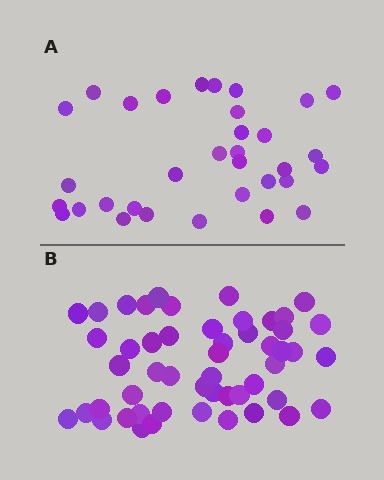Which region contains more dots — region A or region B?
Region B (the bottom region) has more dots.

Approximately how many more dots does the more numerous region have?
Region B has approximately 20 more dots than region A.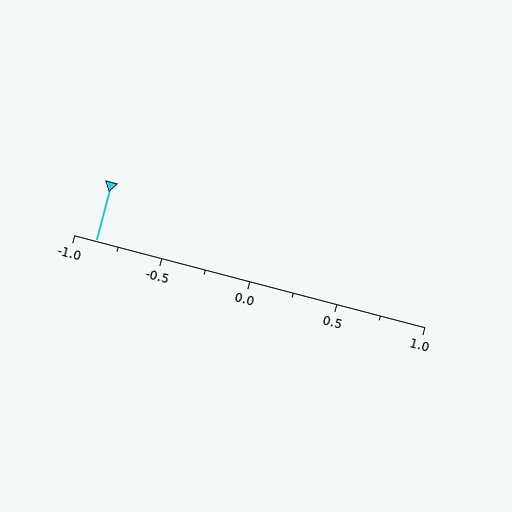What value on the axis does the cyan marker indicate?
The marker indicates approximately -0.88.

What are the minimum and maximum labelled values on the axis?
The axis runs from -1.0 to 1.0.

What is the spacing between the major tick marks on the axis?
The major ticks are spaced 0.5 apart.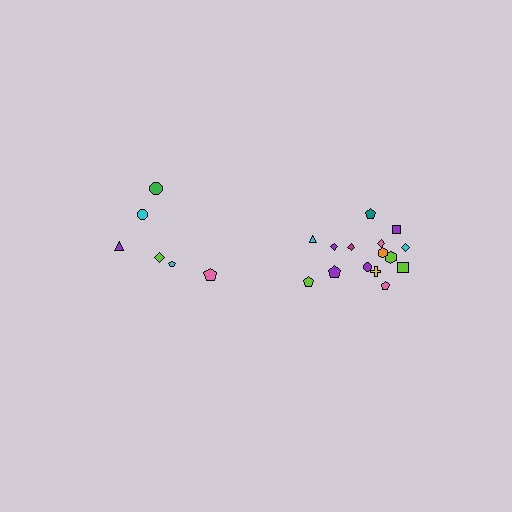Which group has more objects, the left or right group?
The right group.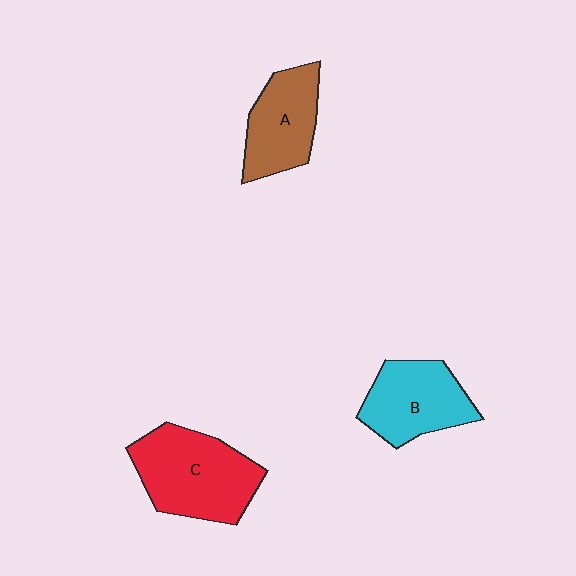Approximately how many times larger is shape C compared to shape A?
Approximately 1.4 times.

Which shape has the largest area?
Shape C (red).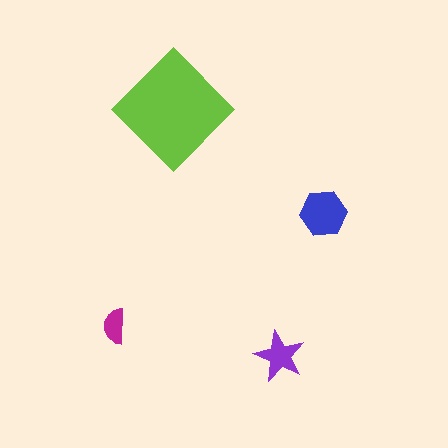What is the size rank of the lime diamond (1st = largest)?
1st.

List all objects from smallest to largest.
The magenta semicircle, the purple star, the blue hexagon, the lime diamond.